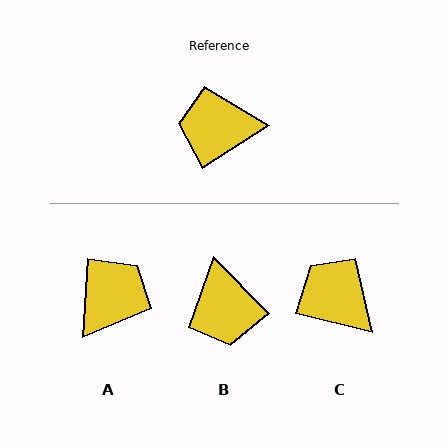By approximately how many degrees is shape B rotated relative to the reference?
Approximately 102 degrees counter-clockwise.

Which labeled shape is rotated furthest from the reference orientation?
A, about 126 degrees away.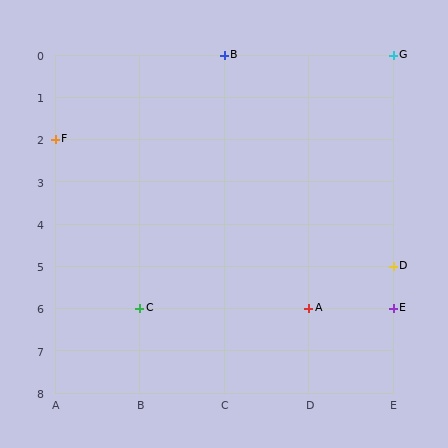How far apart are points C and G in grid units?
Points C and G are 3 columns and 6 rows apart (about 6.7 grid units diagonally).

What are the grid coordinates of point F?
Point F is at grid coordinates (A, 2).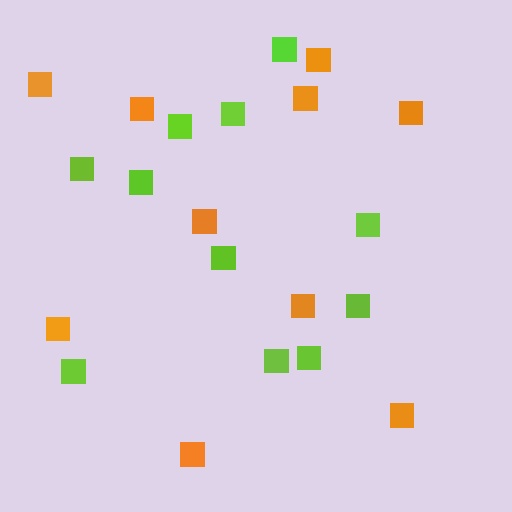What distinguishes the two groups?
There are 2 groups: one group of lime squares (11) and one group of orange squares (10).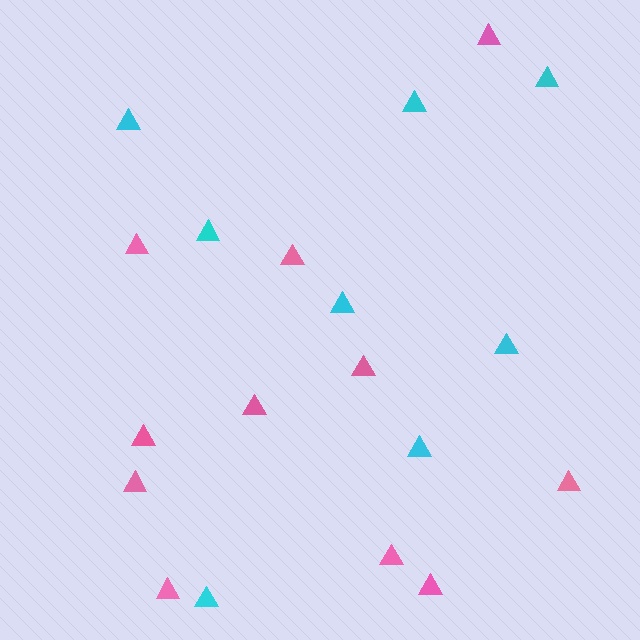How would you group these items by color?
There are 2 groups: one group of pink triangles (11) and one group of cyan triangles (8).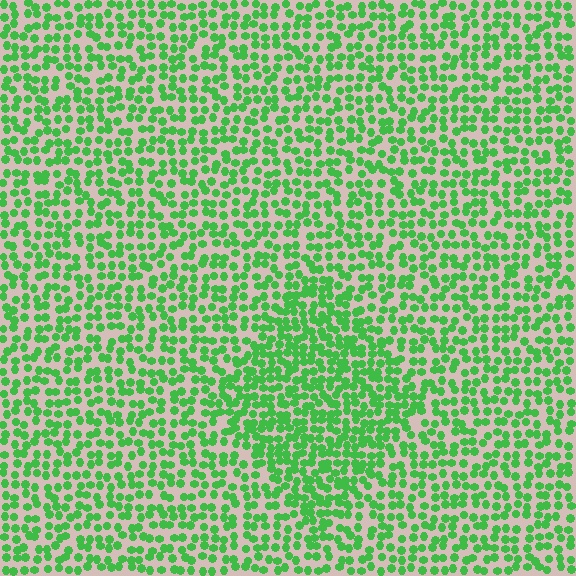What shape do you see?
I see a diamond.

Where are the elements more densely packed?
The elements are more densely packed inside the diamond boundary.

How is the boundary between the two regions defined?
The boundary is defined by a change in element density (approximately 1.6x ratio). All elements are the same color, size, and shape.